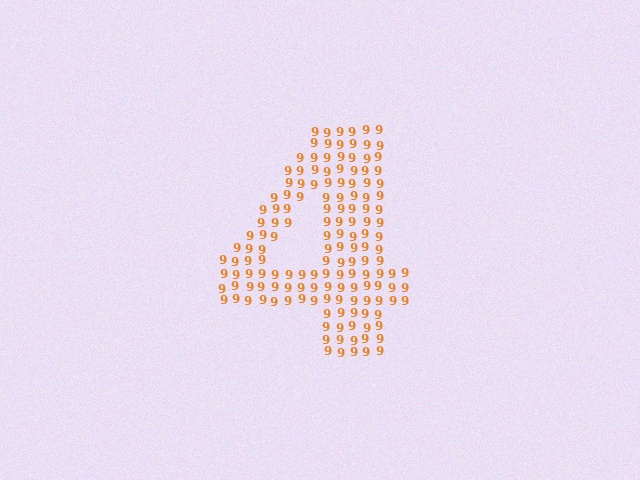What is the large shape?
The large shape is the digit 4.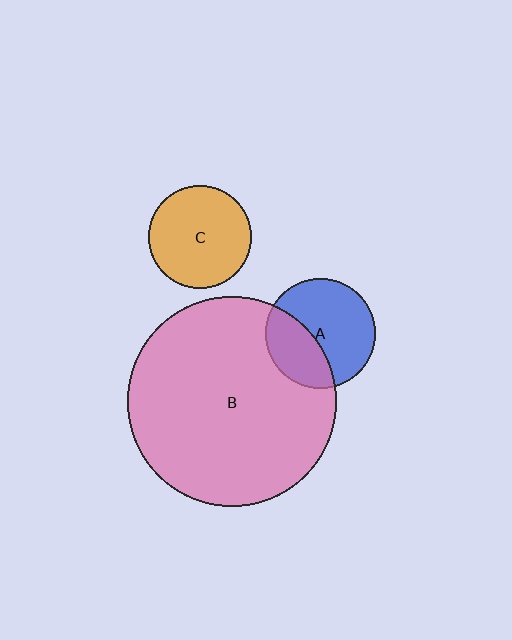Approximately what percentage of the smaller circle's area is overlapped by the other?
Approximately 35%.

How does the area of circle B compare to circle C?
Approximately 4.1 times.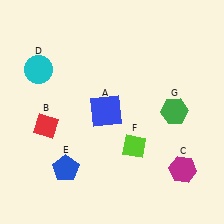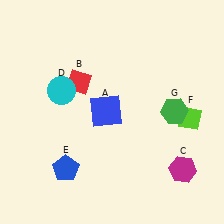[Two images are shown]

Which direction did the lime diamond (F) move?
The lime diamond (F) moved right.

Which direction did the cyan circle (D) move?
The cyan circle (D) moved right.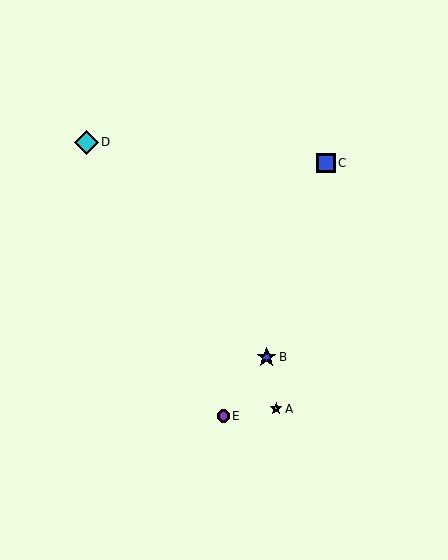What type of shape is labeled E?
Shape E is a purple circle.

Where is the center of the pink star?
The center of the pink star is at (276, 409).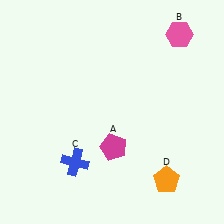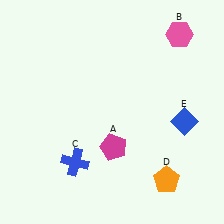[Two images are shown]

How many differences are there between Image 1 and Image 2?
There is 1 difference between the two images.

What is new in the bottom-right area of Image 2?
A blue diamond (E) was added in the bottom-right area of Image 2.